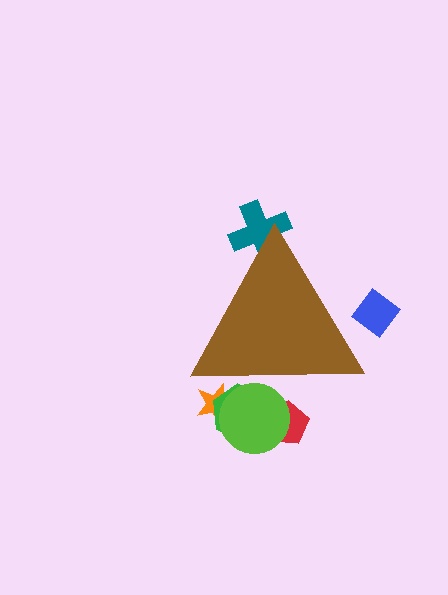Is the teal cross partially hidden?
Yes, the teal cross is partially hidden behind the brown triangle.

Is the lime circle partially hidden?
Yes, the lime circle is partially hidden behind the brown triangle.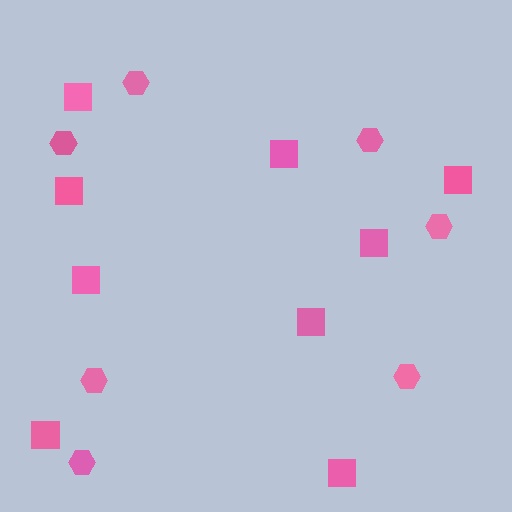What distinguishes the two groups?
There are 2 groups: one group of squares (9) and one group of hexagons (7).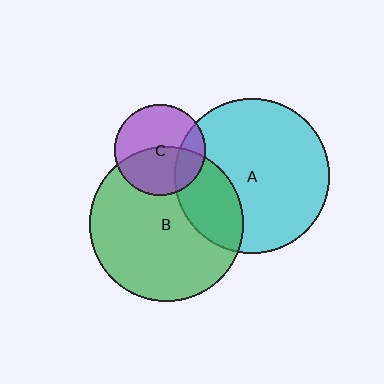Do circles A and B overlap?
Yes.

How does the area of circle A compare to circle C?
Approximately 2.9 times.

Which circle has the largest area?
Circle A (cyan).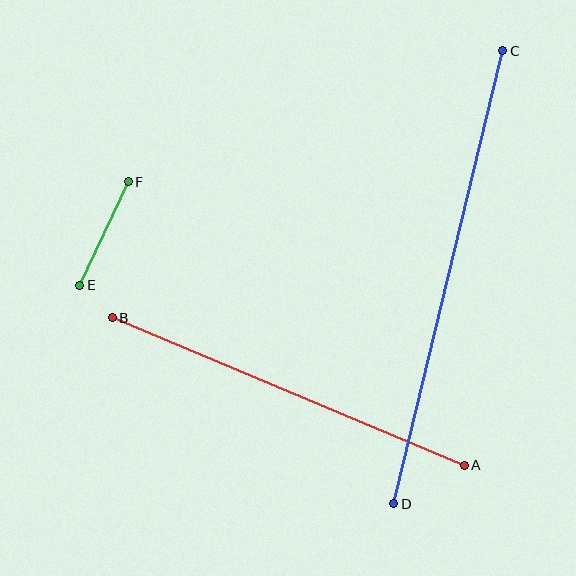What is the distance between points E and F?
The distance is approximately 115 pixels.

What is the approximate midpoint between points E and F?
The midpoint is at approximately (104, 234) pixels.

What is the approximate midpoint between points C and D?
The midpoint is at approximately (448, 277) pixels.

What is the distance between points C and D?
The distance is approximately 466 pixels.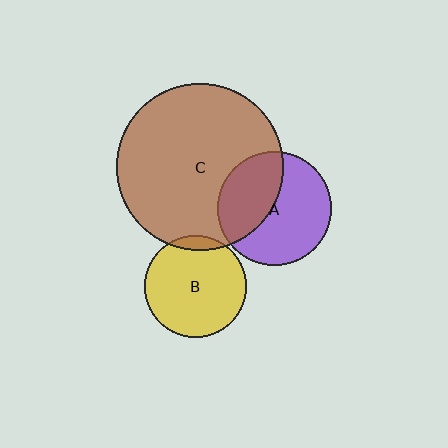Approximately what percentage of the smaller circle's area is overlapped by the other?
Approximately 40%.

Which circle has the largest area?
Circle C (brown).